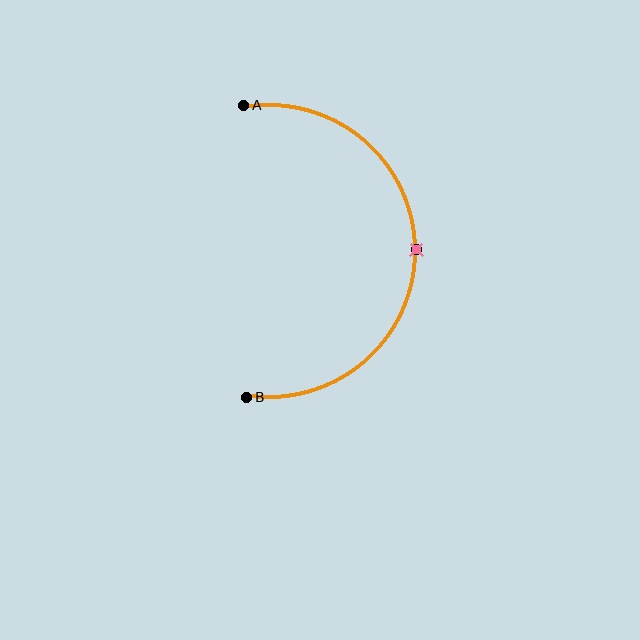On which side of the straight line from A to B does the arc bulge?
The arc bulges to the right of the straight line connecting A and B.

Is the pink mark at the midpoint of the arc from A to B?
Yes. The pink mark lies on the arc at equal arc-length from both A and B — it is the arc midpoint.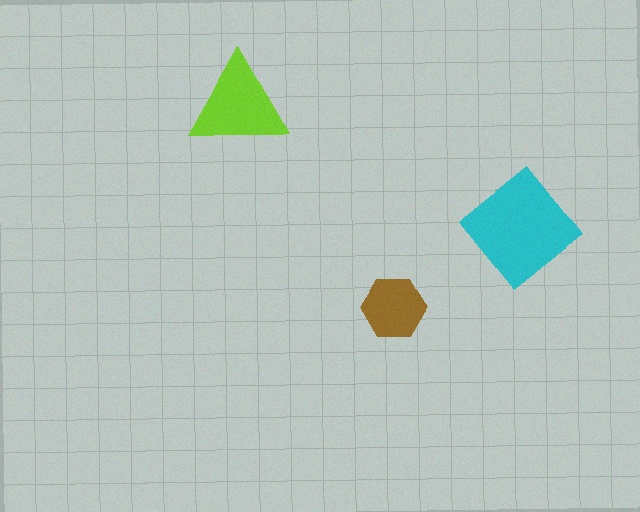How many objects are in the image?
There are 3 objects in the image.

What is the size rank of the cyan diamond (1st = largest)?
1st.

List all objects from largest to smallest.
The cyan diamond, the lime triangle, the brown hexagon.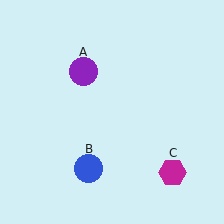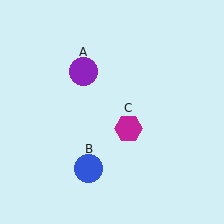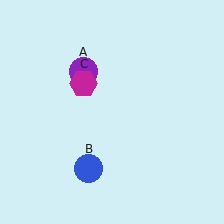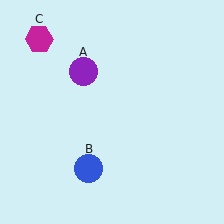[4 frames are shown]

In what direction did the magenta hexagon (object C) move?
The magenta hexagon (object C) moved up and to the left.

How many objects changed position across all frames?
1 object changed position: magenta hexagon (object C).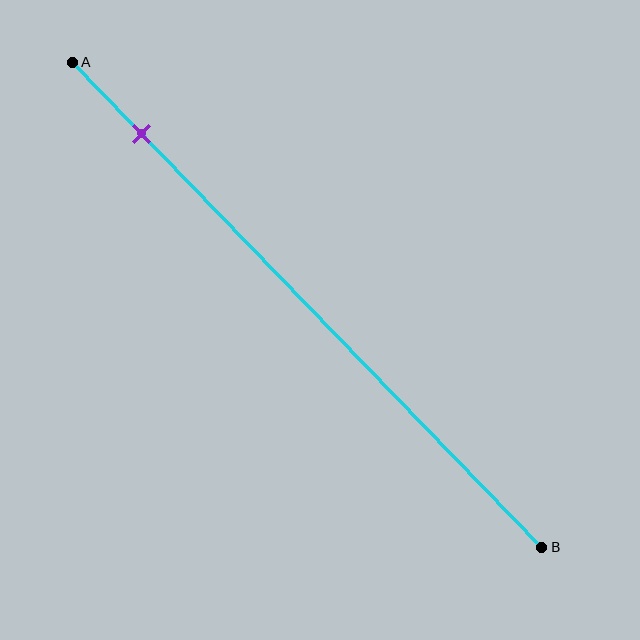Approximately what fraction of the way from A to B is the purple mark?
The purple mark is approximately 15% of the way from A to B.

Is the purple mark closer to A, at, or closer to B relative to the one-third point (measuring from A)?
The purple mark is closer to point A than the one-third point of segment AB.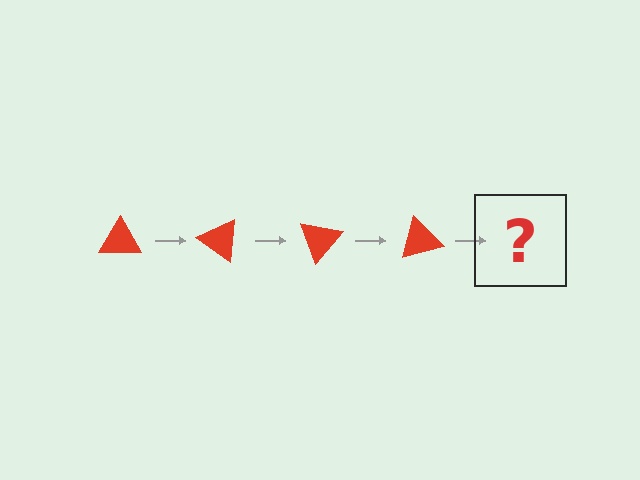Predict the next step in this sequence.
The next step is a red triangle rotated 140 degrees.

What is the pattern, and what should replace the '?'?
The pattern is that the triangle rotates 35 degrees each step. The '?' should be a red triangle rotated 140 degrees.